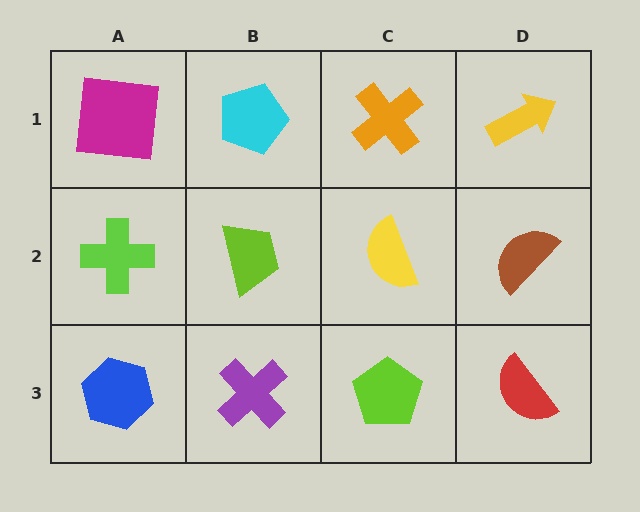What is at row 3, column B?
A purple cross.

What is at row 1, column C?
An orange cross.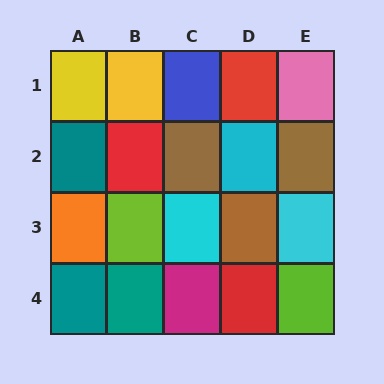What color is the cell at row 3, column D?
Brown.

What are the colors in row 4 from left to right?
Teal, teal, magenta, red, lime.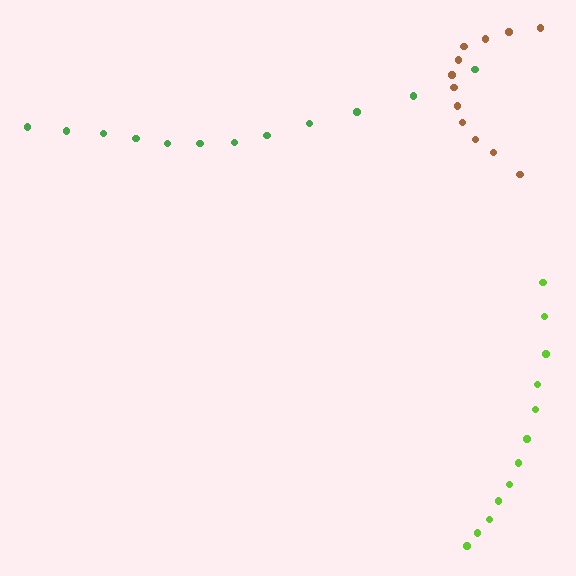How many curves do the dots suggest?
There are 3 distinct paths.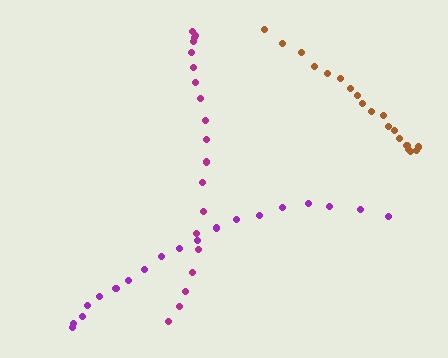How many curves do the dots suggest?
There are 3 distinct paths.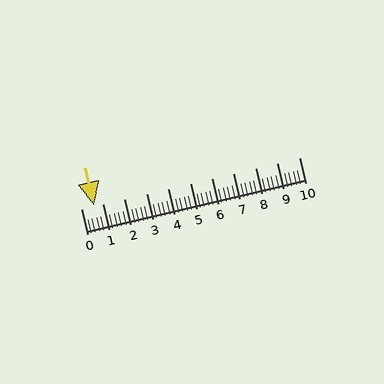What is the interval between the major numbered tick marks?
The major tick marks are spaced 1 units apart.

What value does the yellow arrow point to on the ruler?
The yellow arrow points to approximately 0.6.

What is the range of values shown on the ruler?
The ruler shows values from 0 to 10.